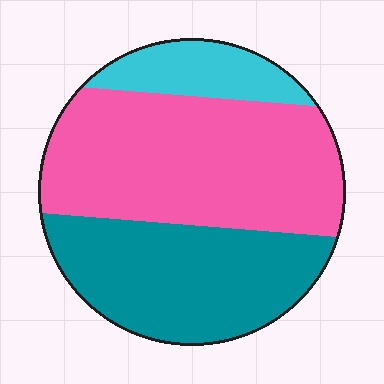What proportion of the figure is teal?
Teal takes up about three eighths (3/8) of the figure.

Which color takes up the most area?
Pink, at roughly 50%.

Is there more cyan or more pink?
Pink.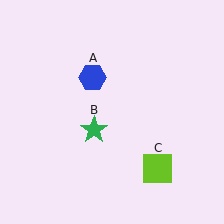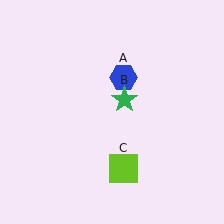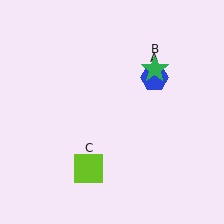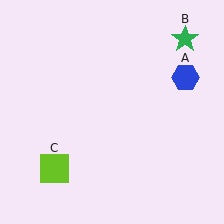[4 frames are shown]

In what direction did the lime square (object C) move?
The lime square (object C) moved left.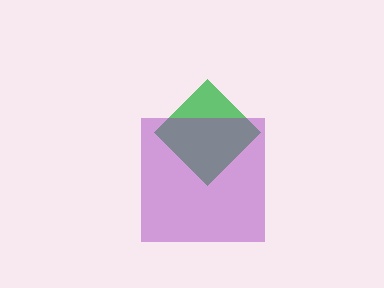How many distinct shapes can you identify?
There are 2 distinct shapes: a green diamond, a purple square.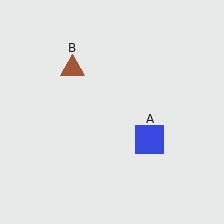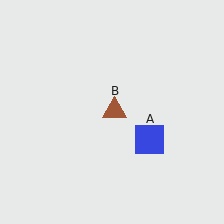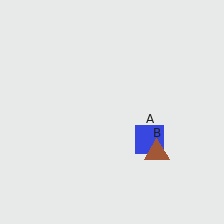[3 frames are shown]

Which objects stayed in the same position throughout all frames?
Blue square (object A) remained stationary.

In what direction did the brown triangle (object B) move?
The brown triangle (object B) moved down and to the right.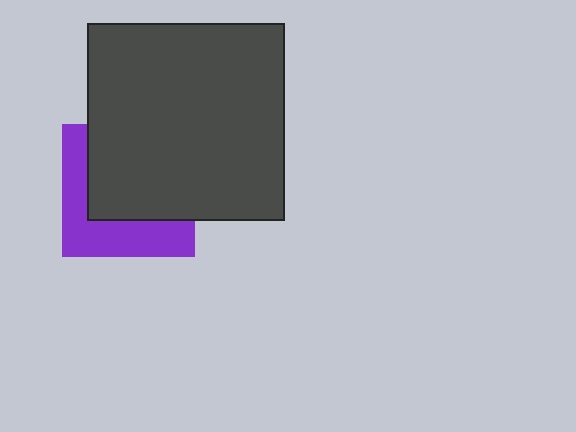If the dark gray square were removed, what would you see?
You would see the complete purple square.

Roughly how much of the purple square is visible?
A small part of it is visible (roughly 41%).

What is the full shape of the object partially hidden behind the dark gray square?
The partially hidden object is a purple square.